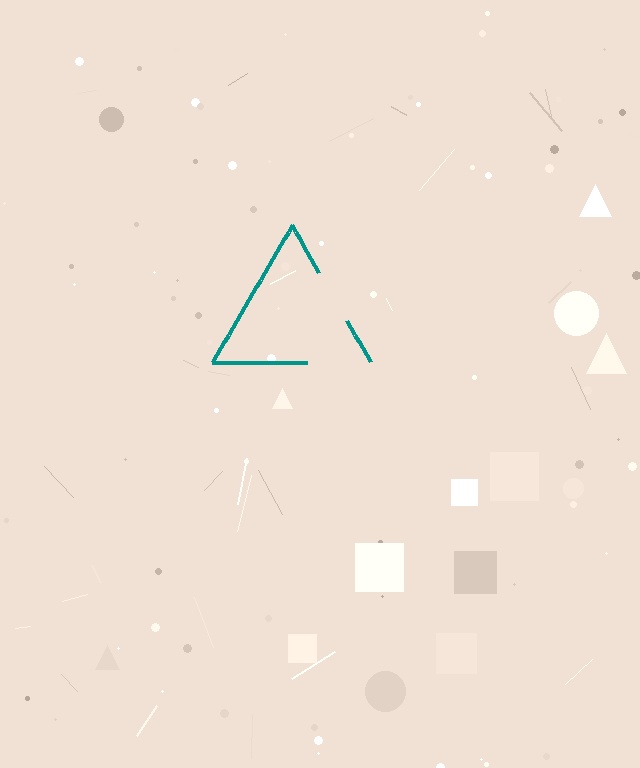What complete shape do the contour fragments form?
The contour fragments form a triangle.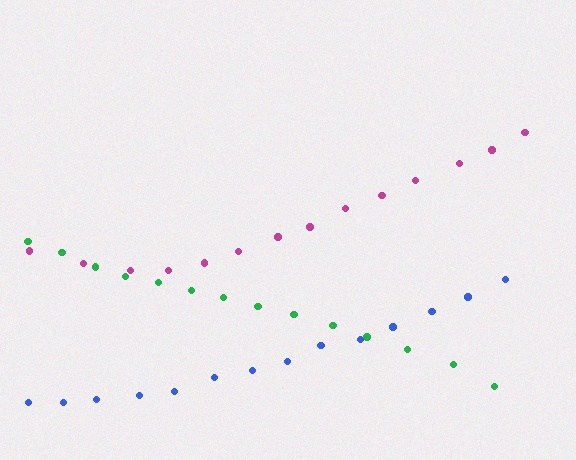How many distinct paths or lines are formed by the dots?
There are 3 distinct paths.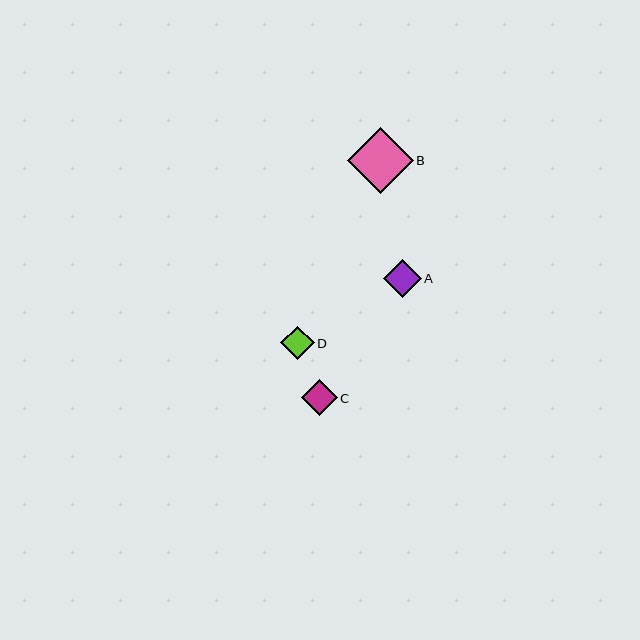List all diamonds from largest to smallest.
From largest to smallest: B, A, C, D.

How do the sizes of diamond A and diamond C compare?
Diamond A and diamond C are approximately the same size.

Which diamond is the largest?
Diamond B is the largest with a size of approximately 65 pixels.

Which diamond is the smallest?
Diamond D is the smallest with a size of approximately 33 pixels.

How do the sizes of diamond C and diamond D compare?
Diamond C and diamond D are approximately the same size.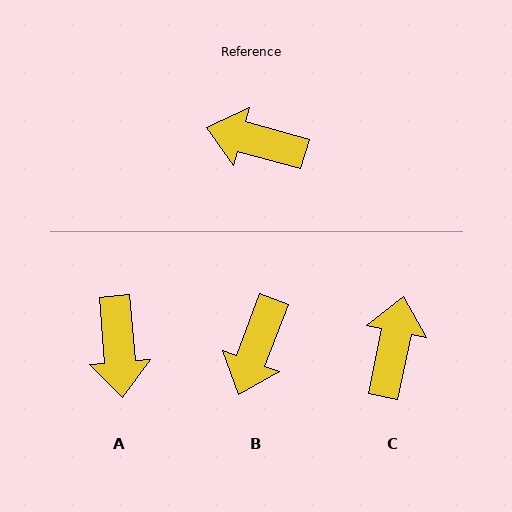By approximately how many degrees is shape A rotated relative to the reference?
Approximately 110 degrees counter-clockwise.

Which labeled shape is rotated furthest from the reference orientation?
A, about 110 degrees away.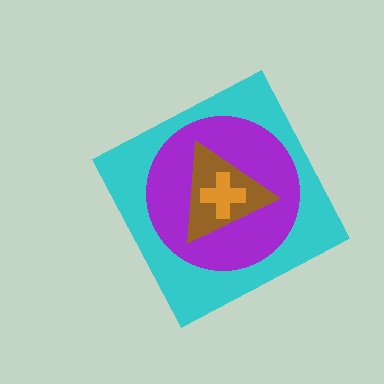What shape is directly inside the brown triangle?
The orange cross.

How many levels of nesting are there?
4.